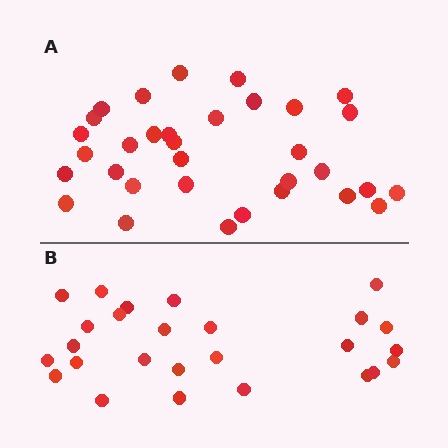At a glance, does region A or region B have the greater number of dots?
Region A (the top region) has more dots.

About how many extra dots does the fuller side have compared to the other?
Region A has roughly 8 or so more dots than region B.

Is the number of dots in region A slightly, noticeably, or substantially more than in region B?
Region A has noticeably more, but not dramatically so. The ratio is roughly 1.3 to 1.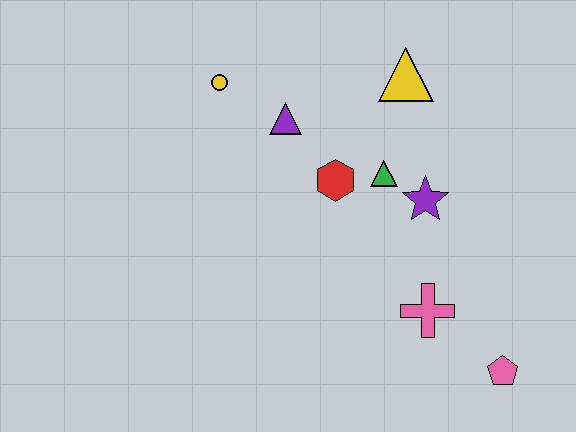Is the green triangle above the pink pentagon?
Yes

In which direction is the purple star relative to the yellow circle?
The purple star is to the right of the yellow circle.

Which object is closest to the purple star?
The green triangle is closest to the purple star.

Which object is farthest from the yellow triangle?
The pink pentagon is farthest from the yellow triangle.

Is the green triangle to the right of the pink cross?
No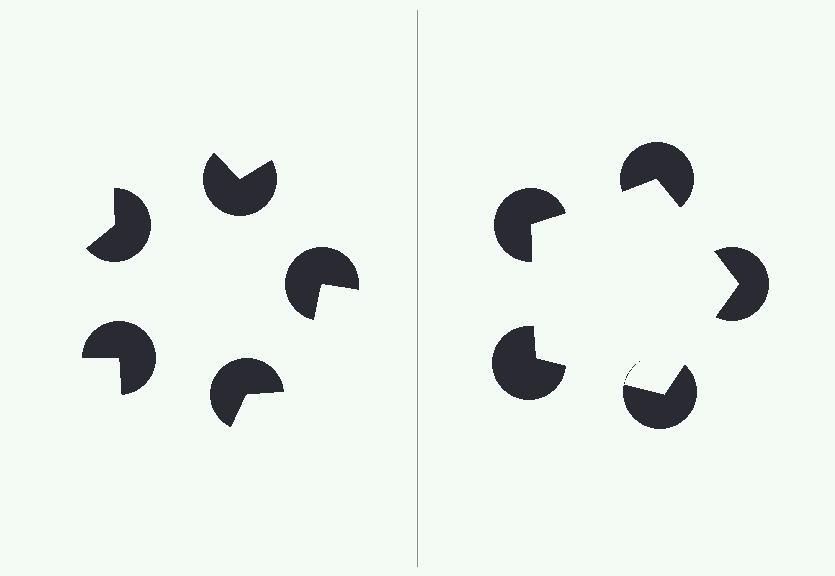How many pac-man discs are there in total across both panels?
10 — 5 on each side.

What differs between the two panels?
The pac-man discs are positioned identically on both sides; only the wedge orientations differ. On the right they align to a pentagon; on the left they are misaligned.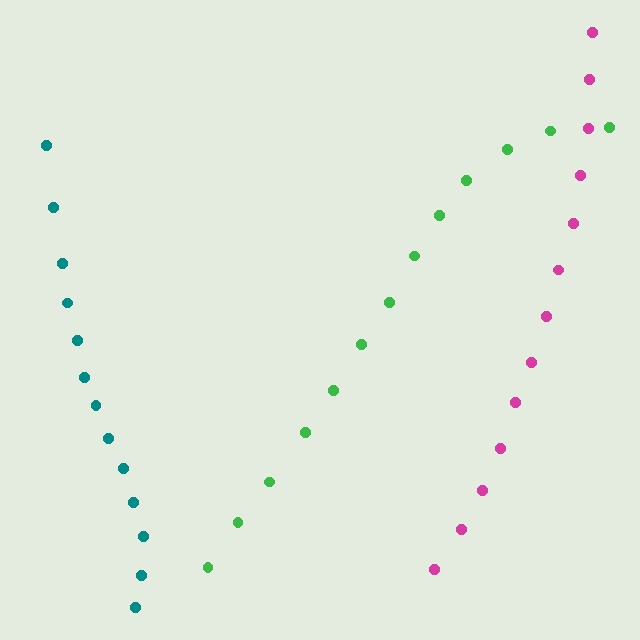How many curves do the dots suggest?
There are 3 distinct paths.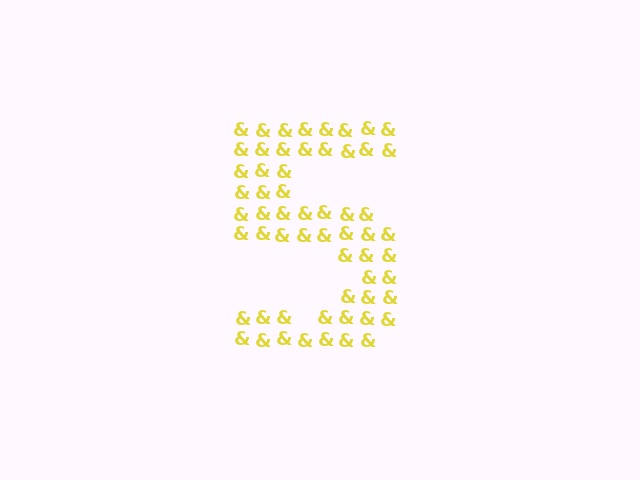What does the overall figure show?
The overall figure shows the digit 5.